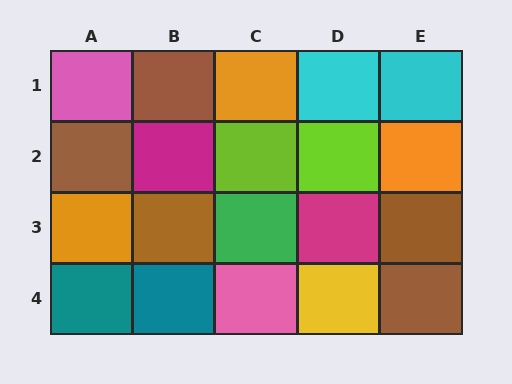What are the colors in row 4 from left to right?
Teal, teal, pink, yellow, brown.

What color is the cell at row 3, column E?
Brown.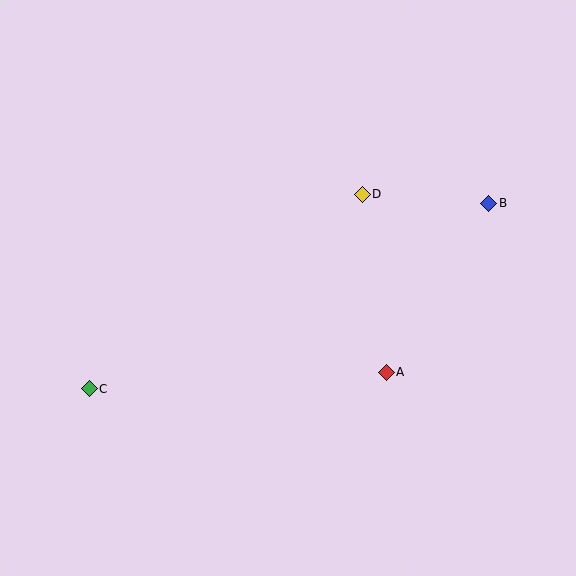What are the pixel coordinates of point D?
Point D is at (362, 194).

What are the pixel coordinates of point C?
Point C is at (89, 389).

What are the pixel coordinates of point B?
Point B is at (489, 203).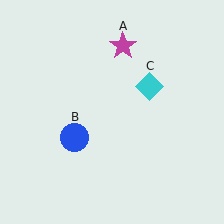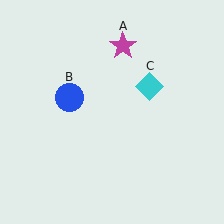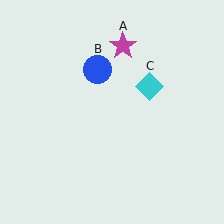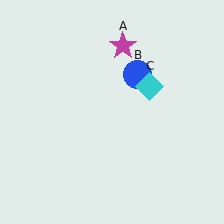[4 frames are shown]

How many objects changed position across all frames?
1 object changed position: blue circle (object B).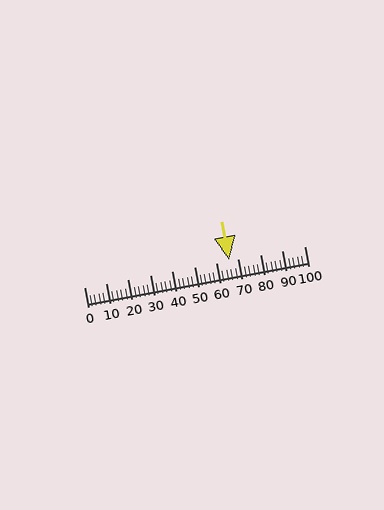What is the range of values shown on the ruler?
The ruler shows values from 0 to 100.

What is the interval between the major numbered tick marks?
The major tick marks are spaced 10 units apart.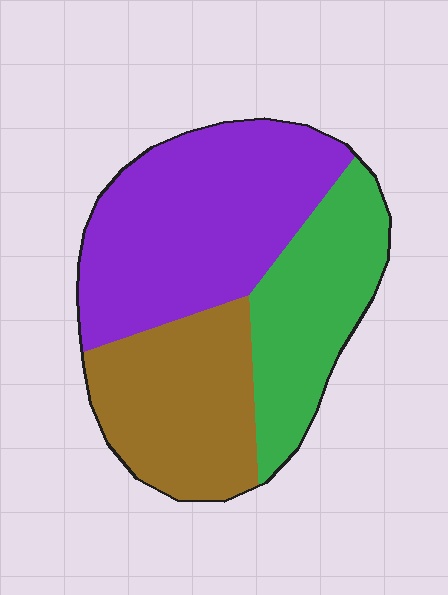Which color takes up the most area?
Purple, at roughly 45%.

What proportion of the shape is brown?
Brown covers 29% of the shape.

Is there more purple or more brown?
Purple.